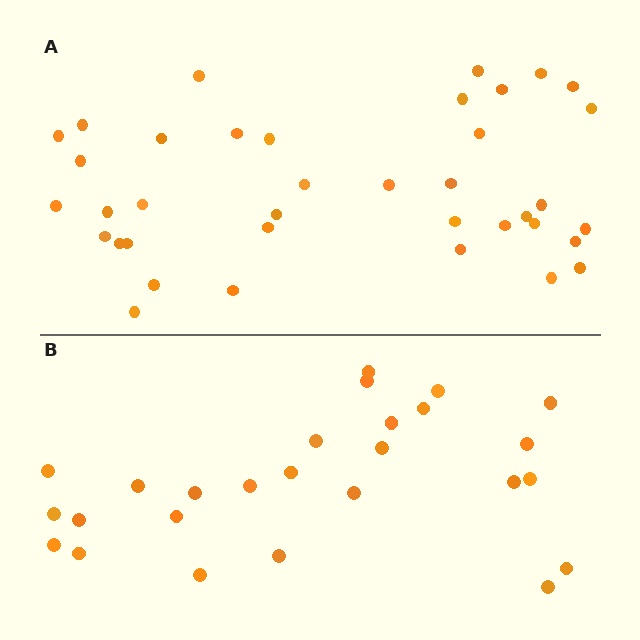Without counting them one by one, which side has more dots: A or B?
Region A (the top region) has more dots.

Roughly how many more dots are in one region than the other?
Region A has roughly 12 or so more dots than region B.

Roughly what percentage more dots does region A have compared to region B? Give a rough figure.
About 45% more.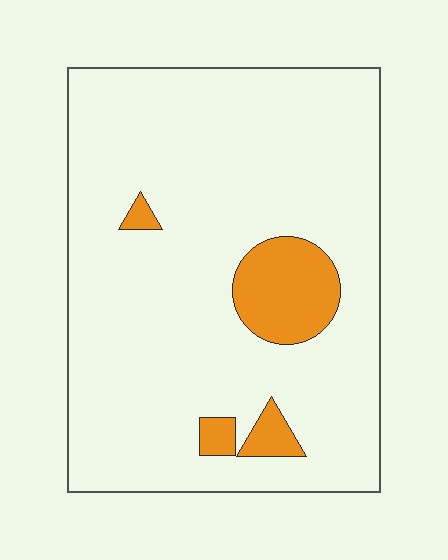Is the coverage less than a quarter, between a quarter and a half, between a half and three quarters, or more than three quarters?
Less than a quarter.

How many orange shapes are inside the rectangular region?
4.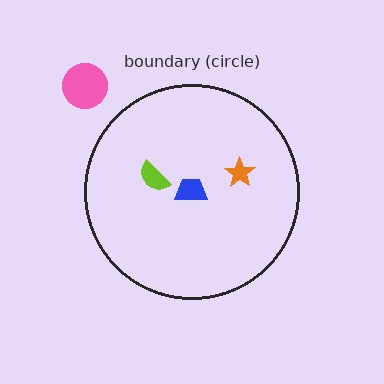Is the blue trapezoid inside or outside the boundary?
Inside.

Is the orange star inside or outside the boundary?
Inside.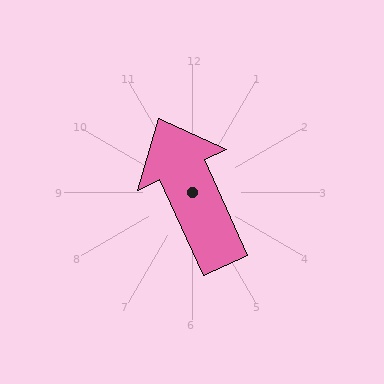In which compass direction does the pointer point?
Northwest.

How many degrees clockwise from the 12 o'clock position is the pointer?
Approximately 335 degrees.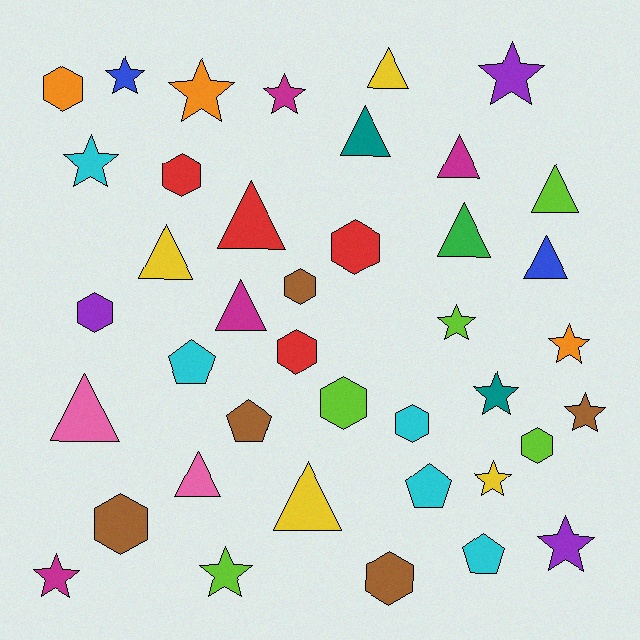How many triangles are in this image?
There are 12 triangles.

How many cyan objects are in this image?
There are 5 cyan objects.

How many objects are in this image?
There are 40 objects.